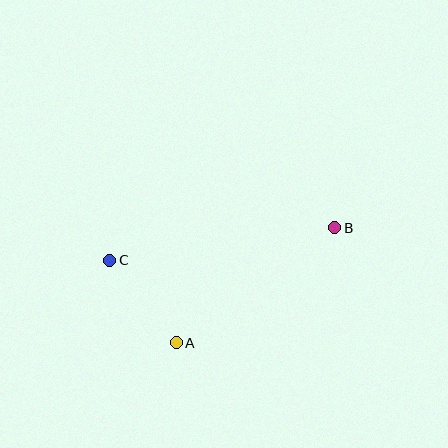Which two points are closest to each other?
Points A and C are closest to each other.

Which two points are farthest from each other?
Points B and C are farthest from each other.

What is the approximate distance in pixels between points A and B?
The distance between A and B is approximately 196 pixels.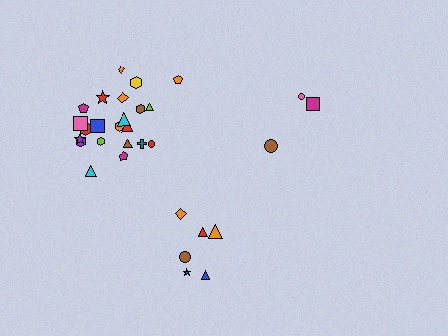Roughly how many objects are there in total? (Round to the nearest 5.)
Roughly 30 objects in total.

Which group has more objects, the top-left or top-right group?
The top-left group.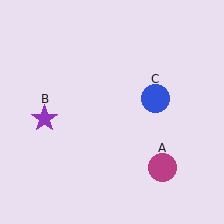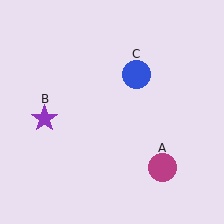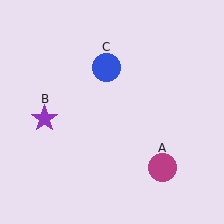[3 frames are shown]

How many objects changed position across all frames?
1 object changed position: blue circle (object C).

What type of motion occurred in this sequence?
The blue circle (object C) rotated counterclockwise around the center of the scene.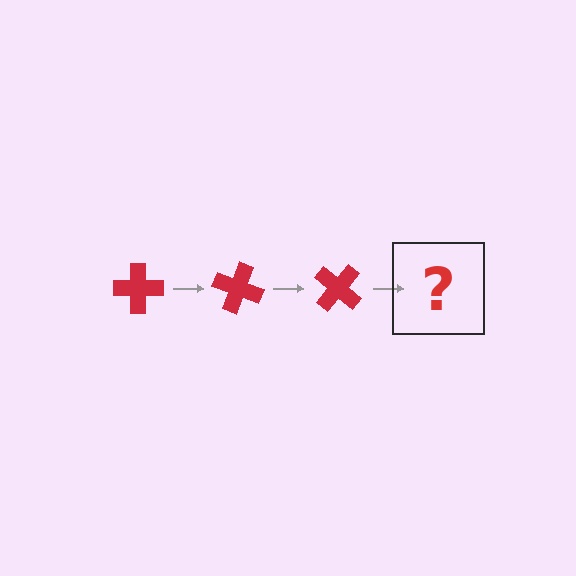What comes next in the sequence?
The next element should be a red cross rotated 60 degrees.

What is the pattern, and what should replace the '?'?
The pattern is that the cross rotates 20 degrees each step. The '?' should be a red cross rotated 60 degrees.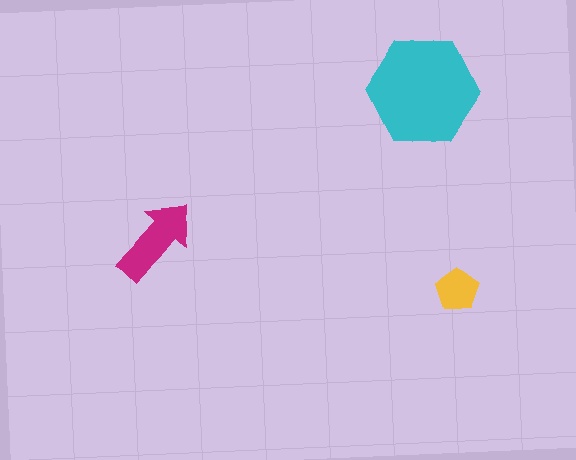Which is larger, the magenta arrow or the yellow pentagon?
The magenta arrow.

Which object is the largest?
The cyan hexagon.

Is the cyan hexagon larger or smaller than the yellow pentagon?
Larger.